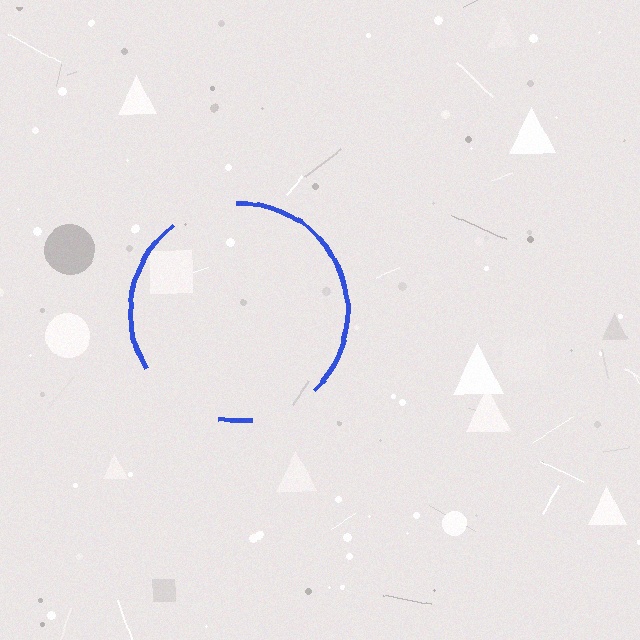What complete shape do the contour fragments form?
The contour fragments form a circle.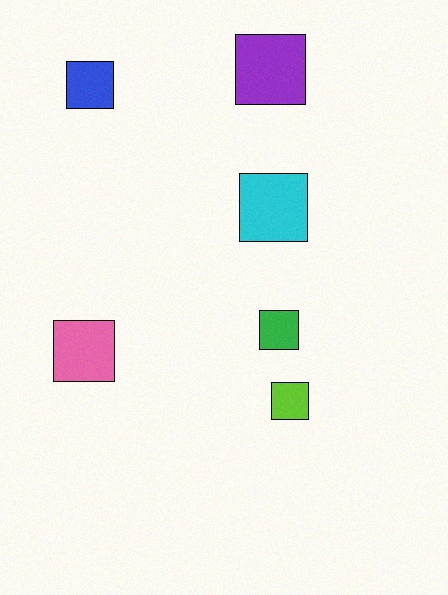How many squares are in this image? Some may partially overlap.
There are 6 squares.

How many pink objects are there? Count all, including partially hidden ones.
There is 1 pink object.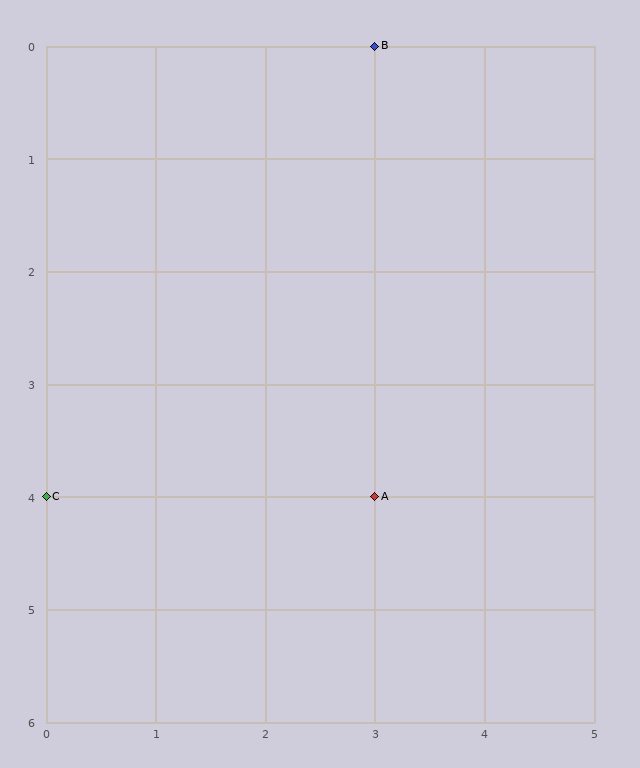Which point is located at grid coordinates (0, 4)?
Point C is at (0, 4).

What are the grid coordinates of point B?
Point B is at grid coordinates (3, 0).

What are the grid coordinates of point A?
Point A is at grid coordinates (3, 4).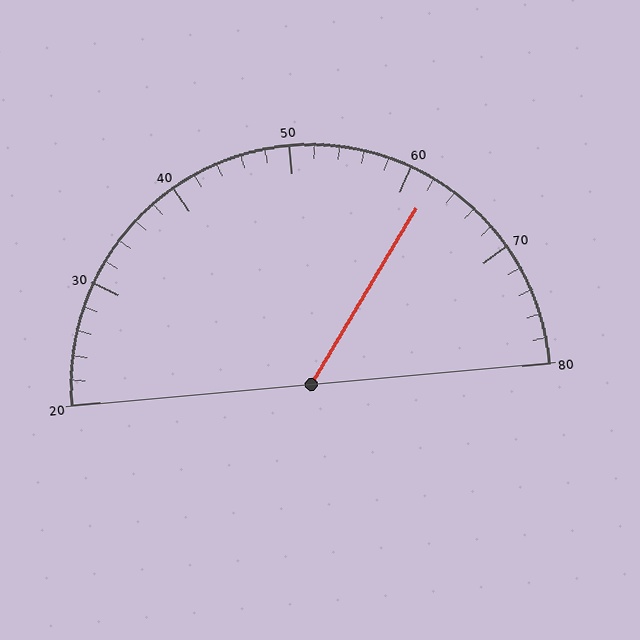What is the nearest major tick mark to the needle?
The nearest major tick mark is 60.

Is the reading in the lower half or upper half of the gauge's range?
The reading is in the upper half of the range (20 to 80).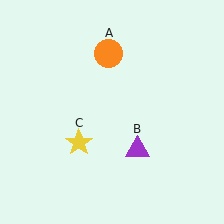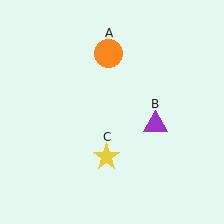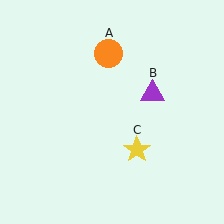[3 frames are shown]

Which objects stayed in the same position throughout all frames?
Orange circle (object A) remained stationary.